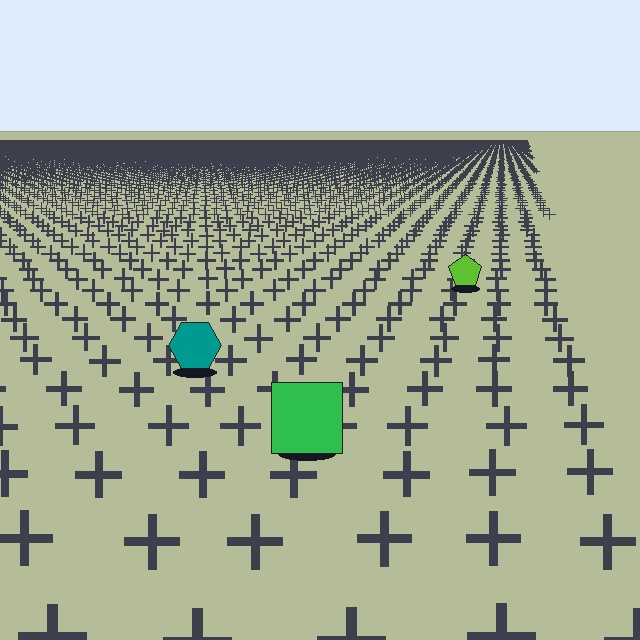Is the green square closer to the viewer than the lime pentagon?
Yes. The green square is closer — you can tell from the texture gradient: the ground texture is coarser near it.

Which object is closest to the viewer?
The green square is closest. The texture marks near it are larger and more spread out.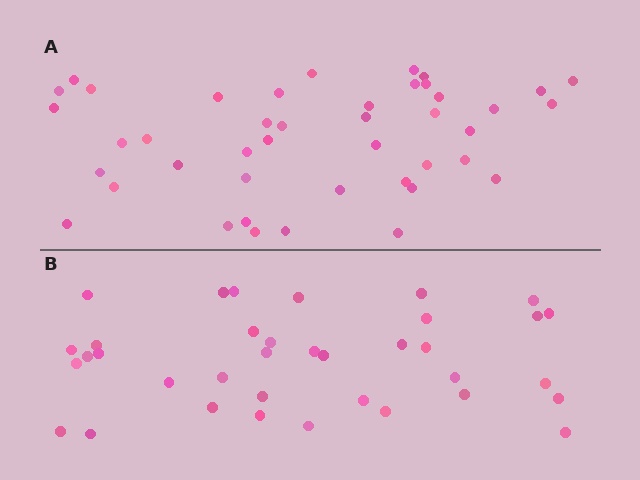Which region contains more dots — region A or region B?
Region A (the top region) has more dots.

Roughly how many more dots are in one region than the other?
Region A has roughly 8 or so more dots than region B.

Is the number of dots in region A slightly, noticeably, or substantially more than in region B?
Region A has only slightly more — the two regions are fairly close. The ratio is roughly 1.2 to 1.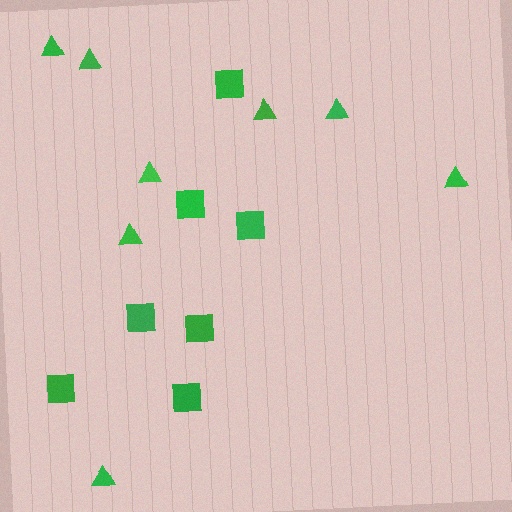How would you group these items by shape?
There are 2 groups: one group of squares (7) and one group of triangles (8).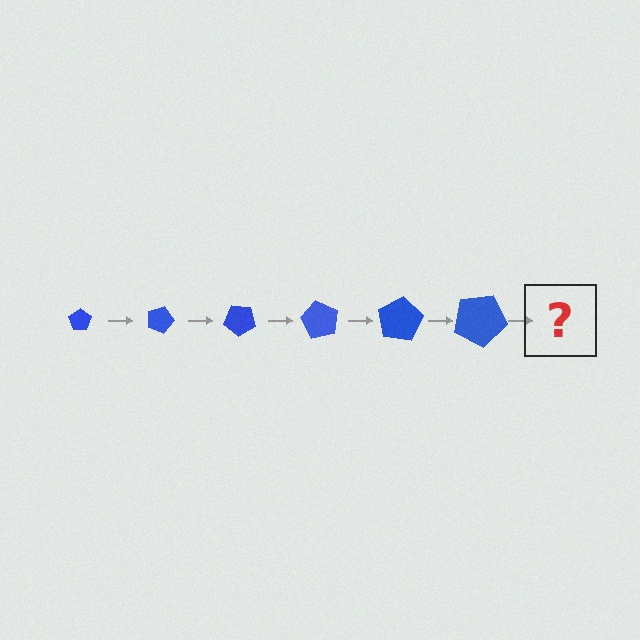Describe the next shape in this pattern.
It should be a pentagon, larger than the previous one and rotated 120 degrees from the start.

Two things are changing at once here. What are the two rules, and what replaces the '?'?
The two rules are that the pentagon grows larger each step and it rotates 20 degrees each step. The '?' should be a pentagon, larger than the previous one and rotated 120 degrees from the start.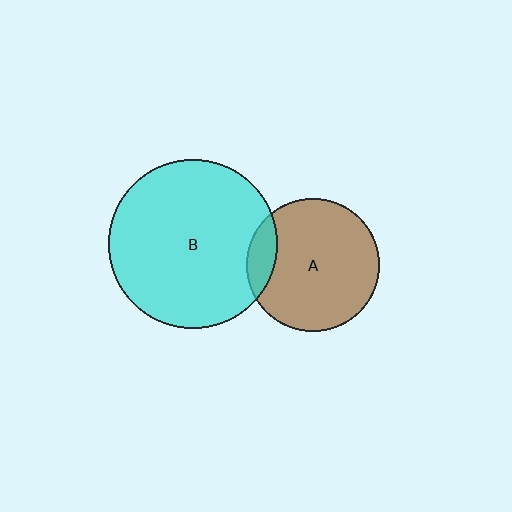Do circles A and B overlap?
Yes.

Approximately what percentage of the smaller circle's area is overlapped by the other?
Approximately 15%.